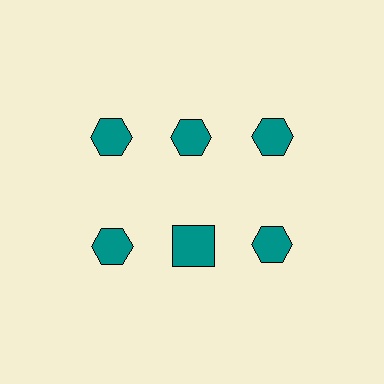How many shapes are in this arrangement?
There are 6 shapes arranged in a grid pattern.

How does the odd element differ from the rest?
It has a different shape: square instead of hexagon.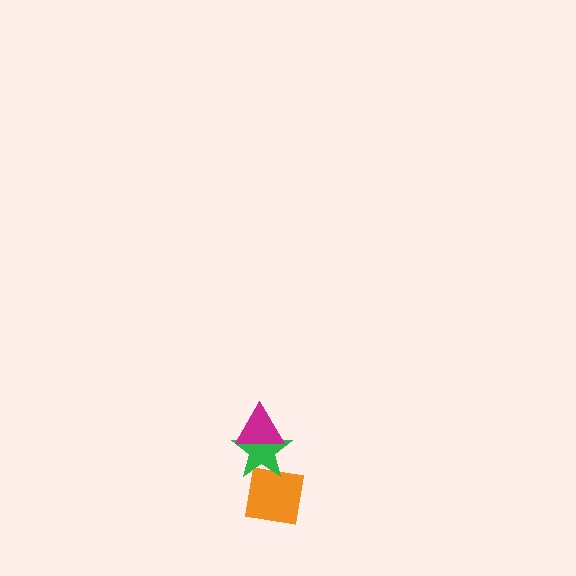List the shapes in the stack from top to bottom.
From top to bottom: the magenta triangle, the green star, the orange square.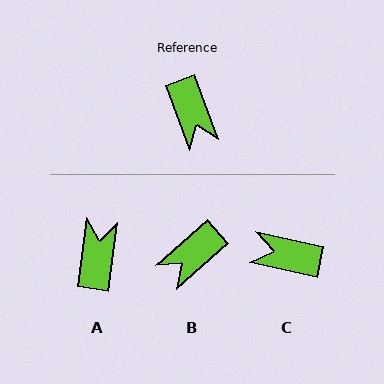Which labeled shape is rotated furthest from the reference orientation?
A, about 152 degrees away.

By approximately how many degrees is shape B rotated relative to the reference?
Approximately 69 degrees clockwise.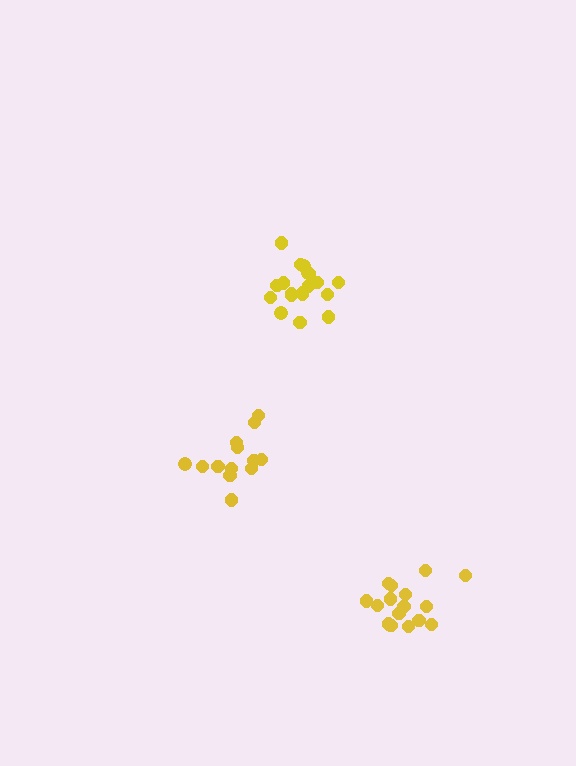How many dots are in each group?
Group 1: 19 dots, Group 2: 14 dots, Group 3: 16 dots (49 total).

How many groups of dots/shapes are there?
There are 3 groups.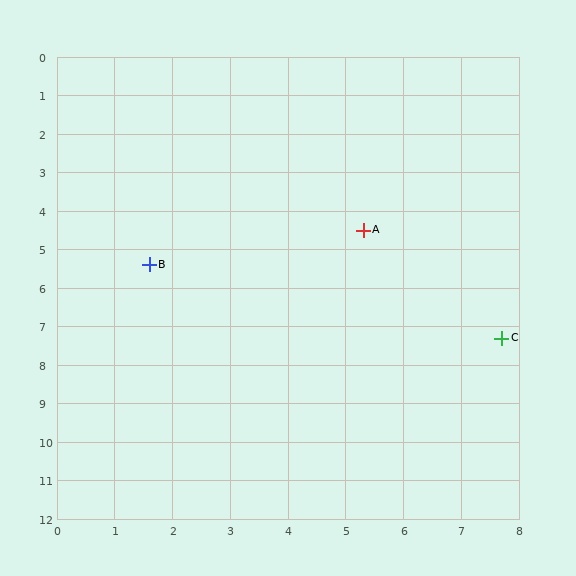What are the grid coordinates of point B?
Point B is at approximately (1.6, 5.4).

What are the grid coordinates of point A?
Point A is at approximately (5.3, 4.5).